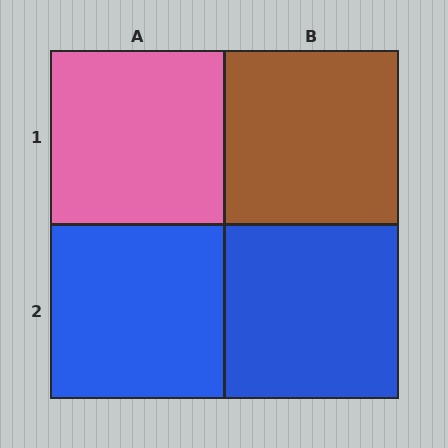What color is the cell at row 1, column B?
Brown.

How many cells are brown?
1 cell is brown.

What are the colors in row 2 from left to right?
Blue, blue.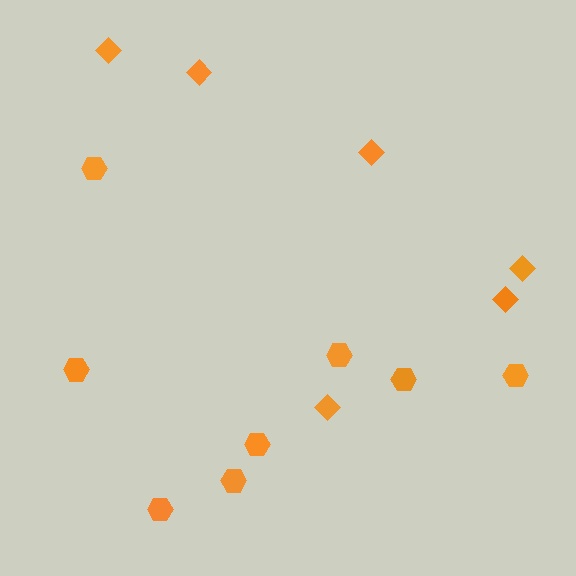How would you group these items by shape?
There are 2 groups: one group of hexagons (8) and one group of diamonds (6).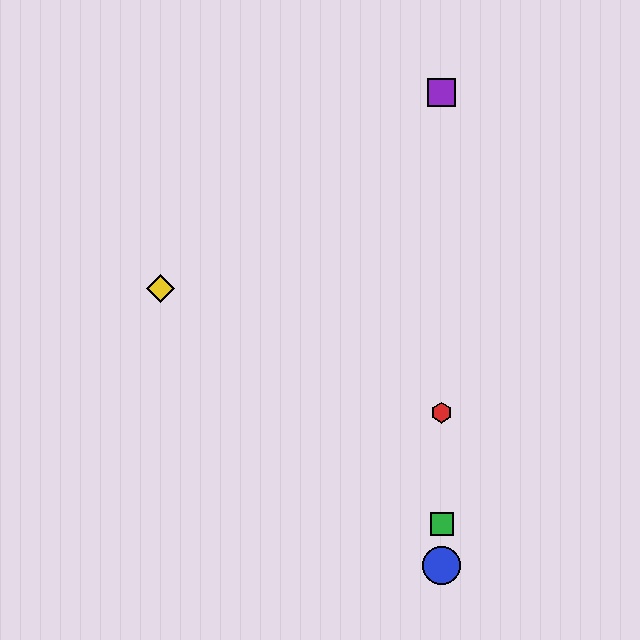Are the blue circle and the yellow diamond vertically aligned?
No, the blue circle is at x≈442 and the yellow diamond is at x≈161.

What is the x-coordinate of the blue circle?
The blue circle is at x≈442.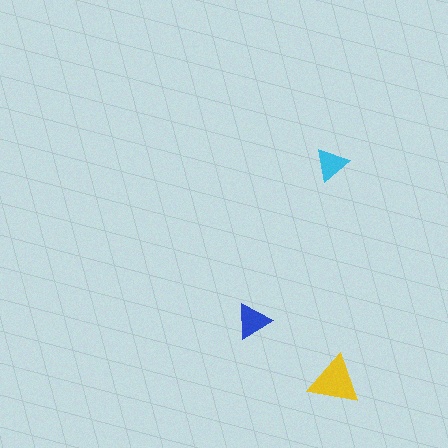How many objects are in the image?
There are 3 objects in the image.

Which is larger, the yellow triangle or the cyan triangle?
The yellow one.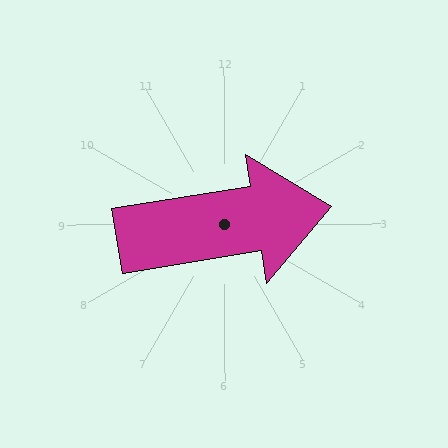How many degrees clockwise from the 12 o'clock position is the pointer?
Approximately 81 degrees.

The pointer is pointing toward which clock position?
Roughly 3 o'clock.